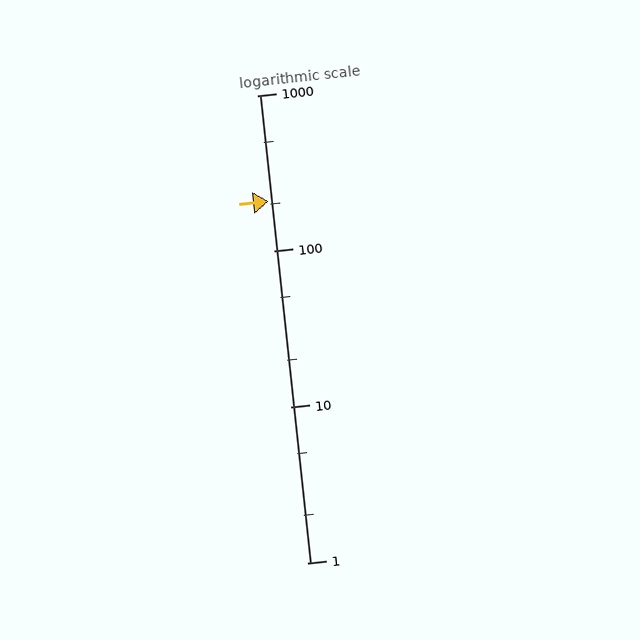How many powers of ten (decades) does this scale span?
The scale spans 3 decades, from 1 to 1000.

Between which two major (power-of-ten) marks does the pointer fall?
The pointer is between 100 and 1000.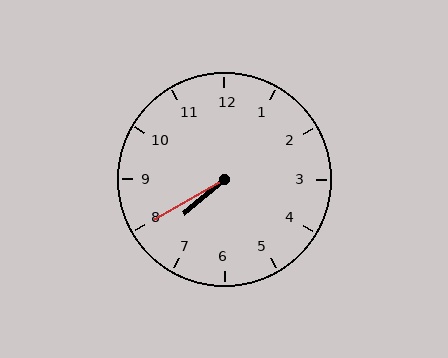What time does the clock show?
7:40.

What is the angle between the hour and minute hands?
Approximately 10 degrees.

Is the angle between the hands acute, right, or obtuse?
It is acute.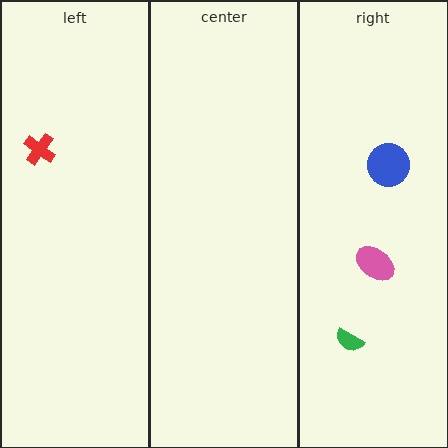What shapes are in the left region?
The red cross.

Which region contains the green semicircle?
The right region.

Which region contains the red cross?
The left region.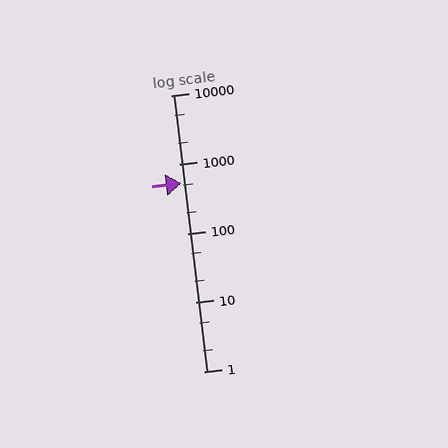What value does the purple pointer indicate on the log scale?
The pointer indicates approximately 530.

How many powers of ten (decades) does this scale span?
The scale spans 4 decades, from 1 to 10000.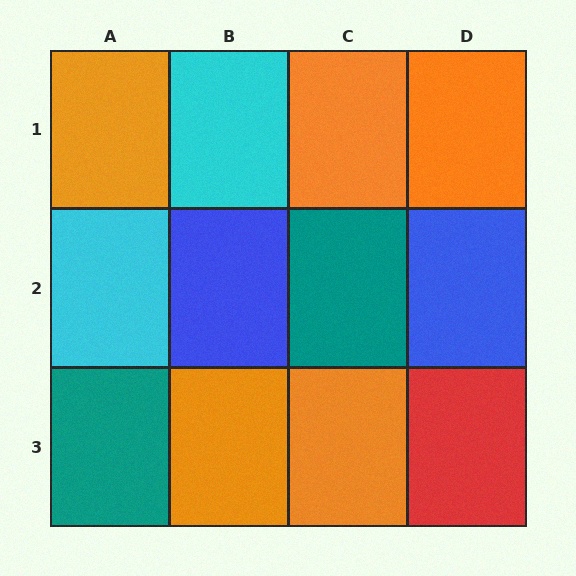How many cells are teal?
2 cells are teal.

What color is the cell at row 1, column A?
Orange.